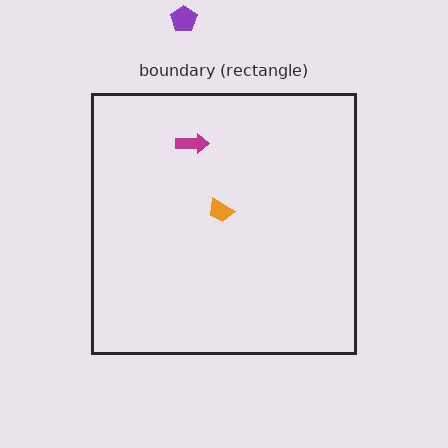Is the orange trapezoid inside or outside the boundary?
Inside.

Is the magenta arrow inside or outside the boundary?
Inside.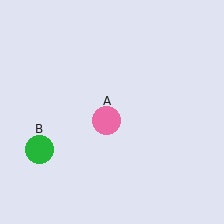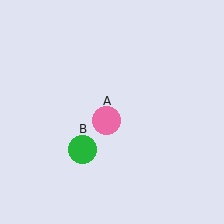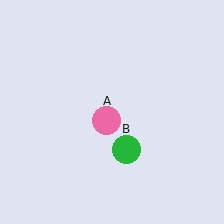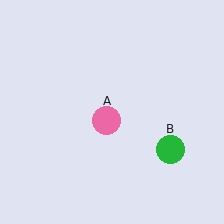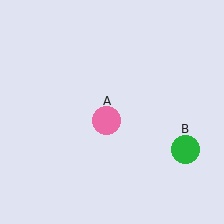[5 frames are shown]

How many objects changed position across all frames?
1 object changed position: green circle (object B).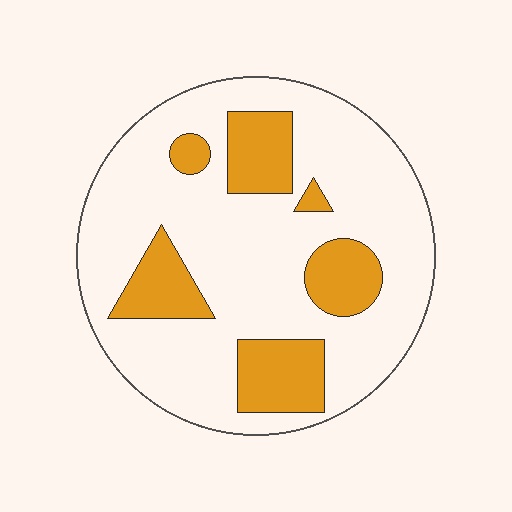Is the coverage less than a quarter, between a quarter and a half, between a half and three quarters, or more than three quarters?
Less than a quarter.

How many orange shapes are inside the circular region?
6.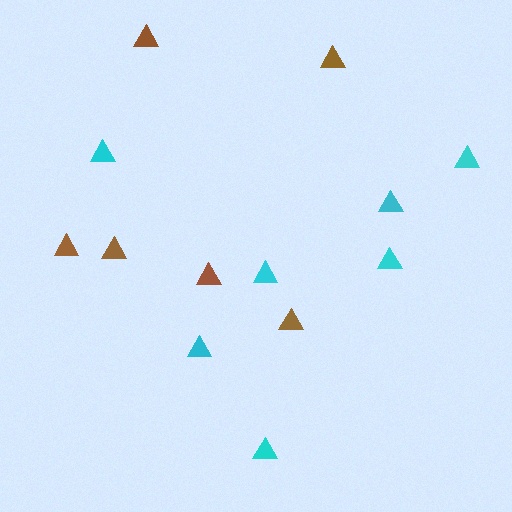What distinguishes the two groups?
There are 2 groups: one group of cyan triangles (7) and one group of brown triangles (6).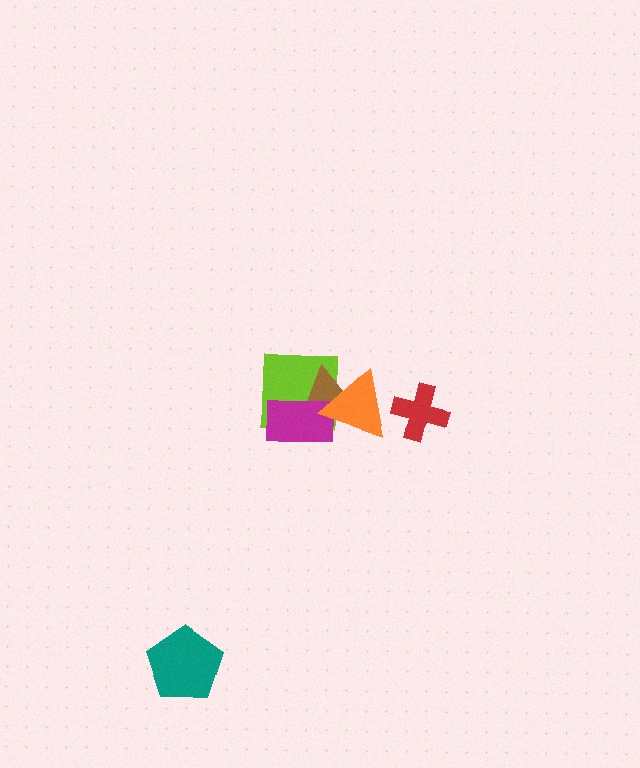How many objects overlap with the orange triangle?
3 objects overlap with the orange triangle.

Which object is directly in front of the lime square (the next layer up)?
The brown triangle is directly in front of the lime square.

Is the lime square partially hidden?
Yes, it is partially covered by another shape.